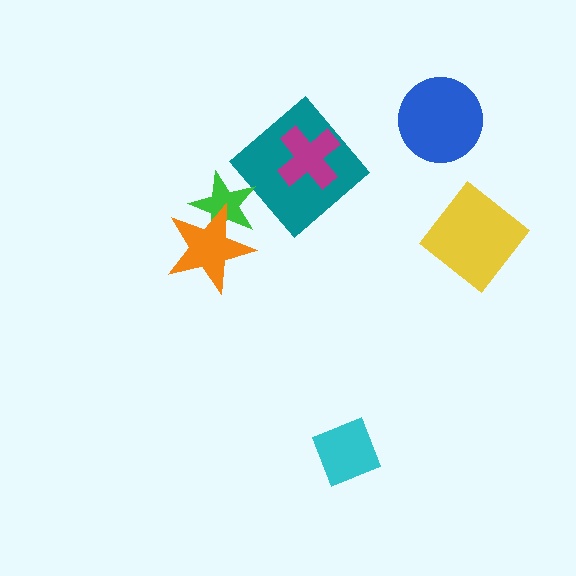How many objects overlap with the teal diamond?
1 object overlaps with the teal diamond.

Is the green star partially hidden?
Yes, it is partially covered by another shape.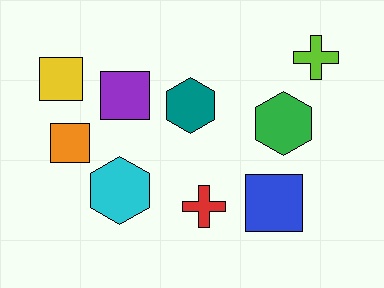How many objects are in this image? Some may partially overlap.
There are 9 objects.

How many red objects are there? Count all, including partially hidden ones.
There is 1 red object.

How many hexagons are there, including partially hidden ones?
There are 3 hexagons.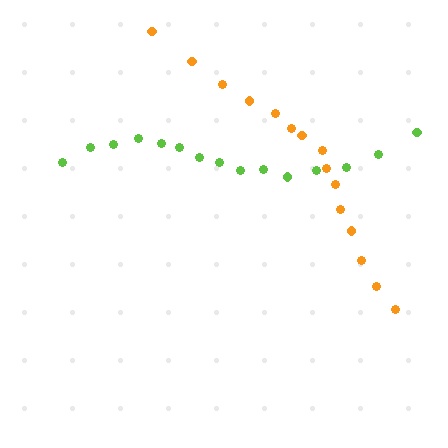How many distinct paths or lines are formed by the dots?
There are 2 distinct paths.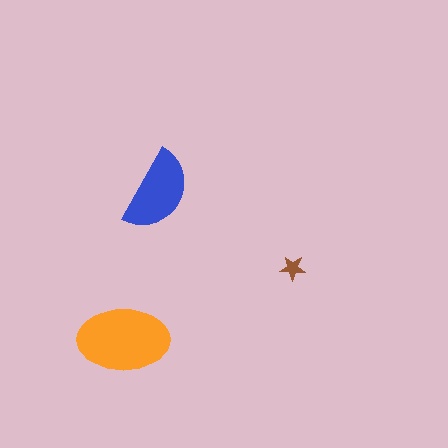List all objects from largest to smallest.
The orange ellipse, the blue semicircle, the brown star.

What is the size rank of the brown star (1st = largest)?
3rd.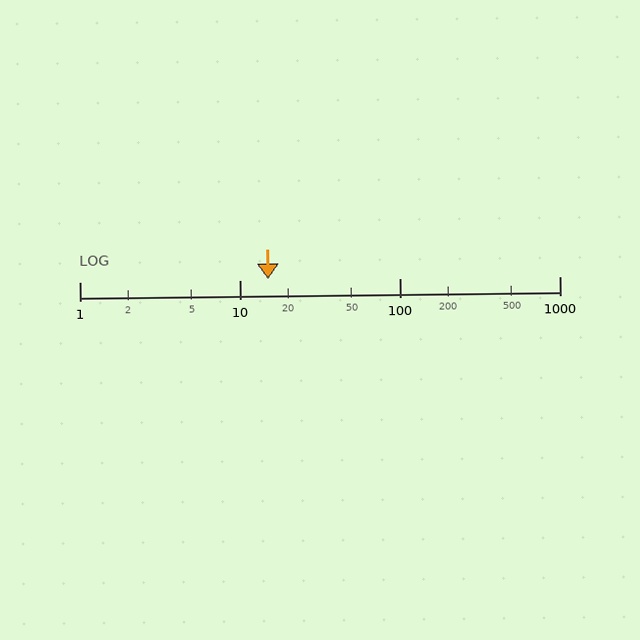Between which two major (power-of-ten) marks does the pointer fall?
The pointer is between 10 and 100.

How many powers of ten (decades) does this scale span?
The scale spans 3 decades, from 1 to 1000.